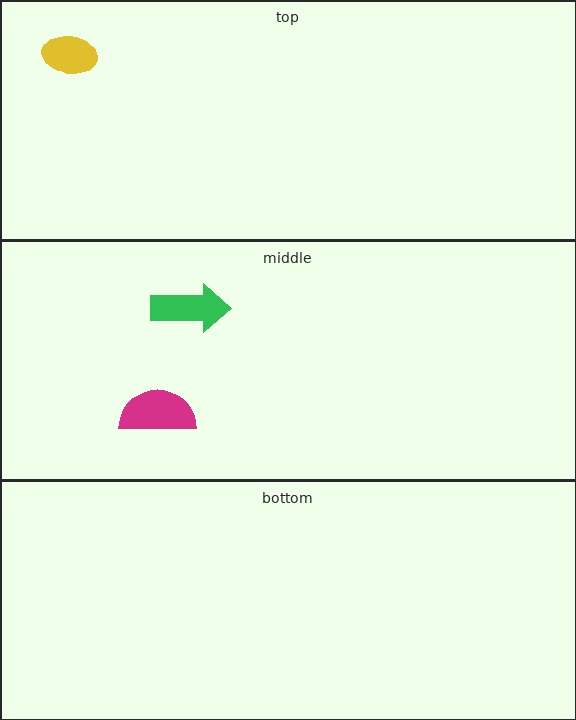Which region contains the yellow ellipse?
The top region.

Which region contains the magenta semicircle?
The middle region.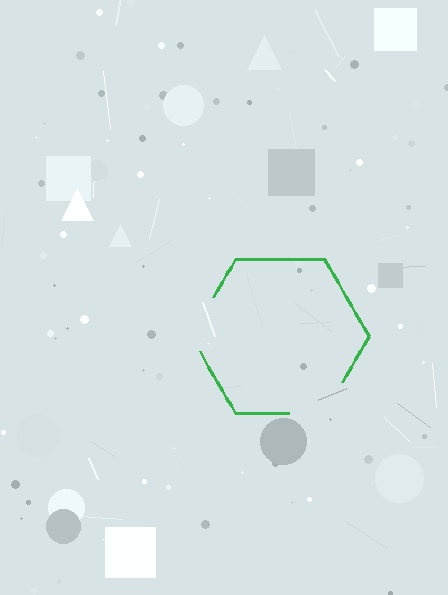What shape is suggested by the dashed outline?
The dashed outline suggests a hexagon.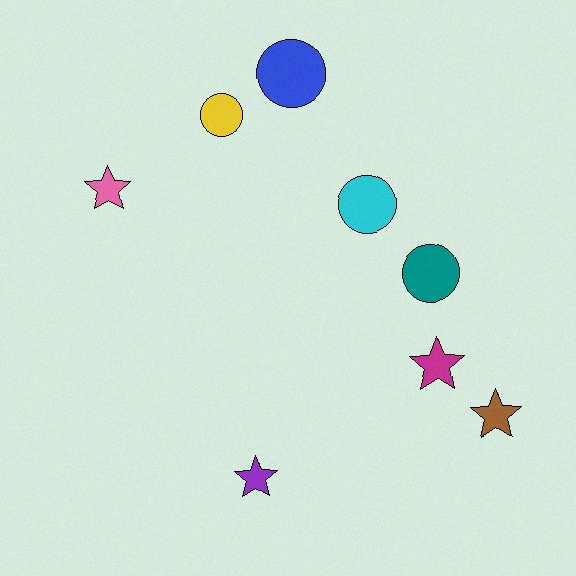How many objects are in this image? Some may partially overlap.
There are 8 objects.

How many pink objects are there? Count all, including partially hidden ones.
There is 1 pink object.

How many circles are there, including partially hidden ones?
There are 4 circles.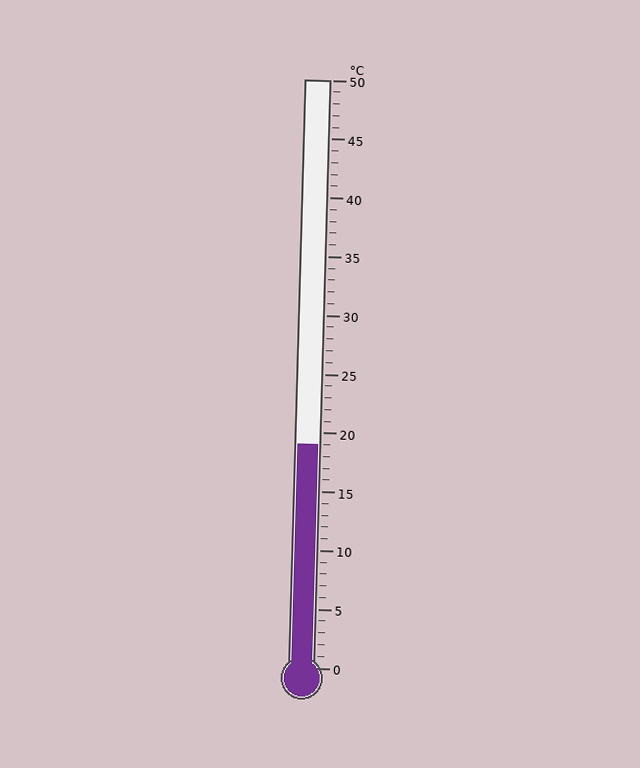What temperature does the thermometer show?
The thermometer shows approximately 19°C.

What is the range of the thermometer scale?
The thermometer scale ranges from 0°C to 50°C.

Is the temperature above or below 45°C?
The temperature is below 45°C.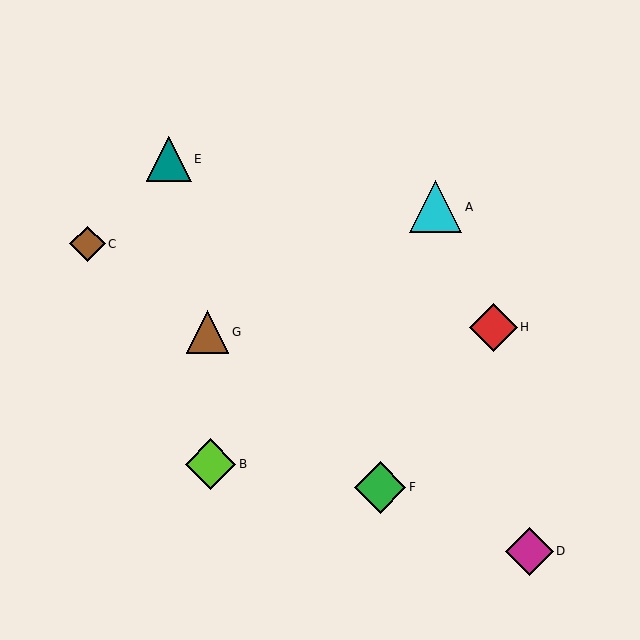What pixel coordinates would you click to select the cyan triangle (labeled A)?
Click at (436, 207) to select the cyan triangle A.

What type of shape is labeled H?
Shape H is a red diamond.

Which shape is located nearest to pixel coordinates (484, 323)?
The red diamond (labeled H) at (493, 327) is nearest to that location.